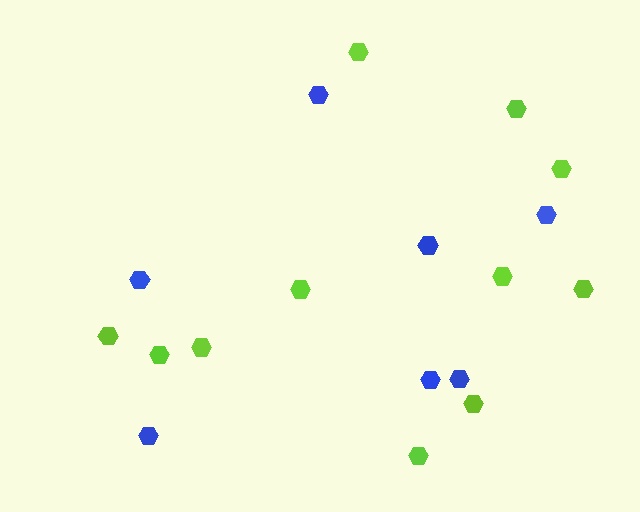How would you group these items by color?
There are 2 groups: one group of blue hexagons (7) and one group of lime hexagons (11).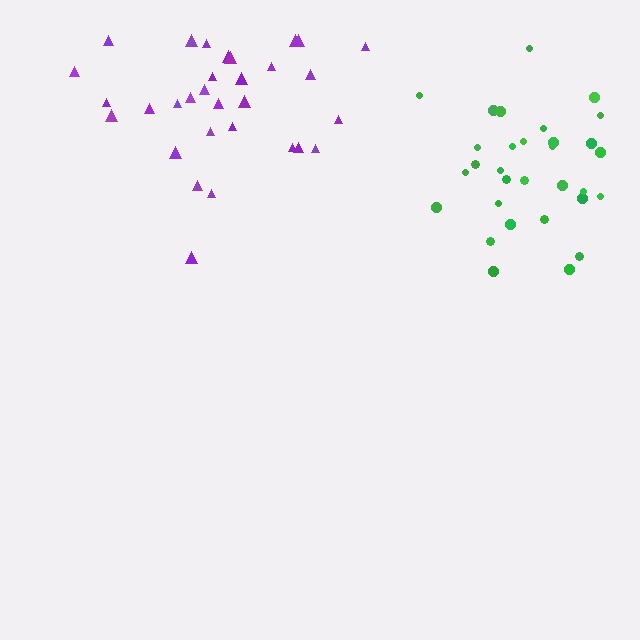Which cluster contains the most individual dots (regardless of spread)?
Green (31).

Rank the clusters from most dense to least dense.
green, purple.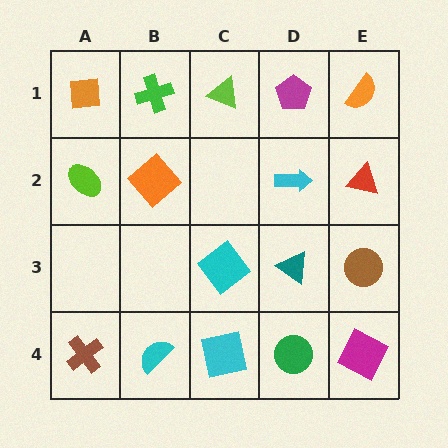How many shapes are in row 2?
4 shapes.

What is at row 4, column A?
A brown cross.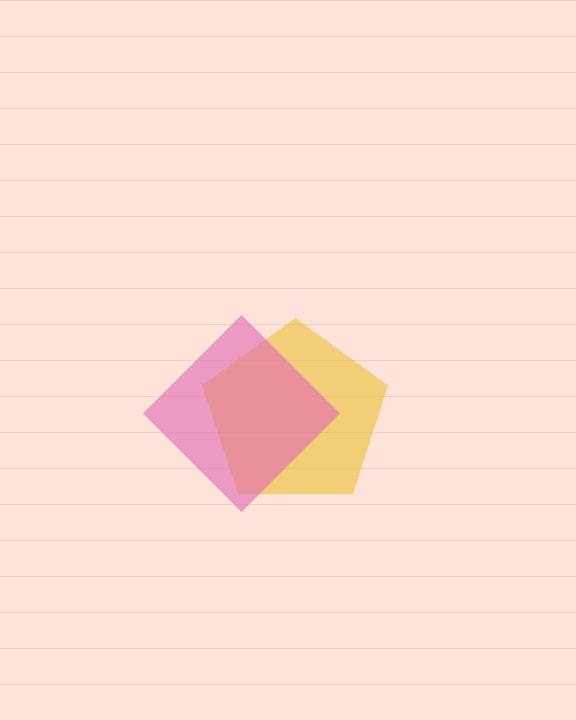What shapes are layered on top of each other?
The layered shapes are: a yellow pentagon, a pink diamond.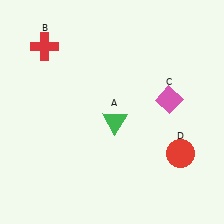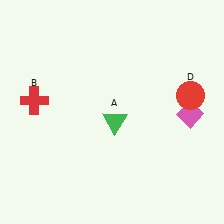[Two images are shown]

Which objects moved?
The objects that moved are: the red cross (B), the pink diamond (C), the red circle (D).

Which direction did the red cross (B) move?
The red cross (B) moved down.